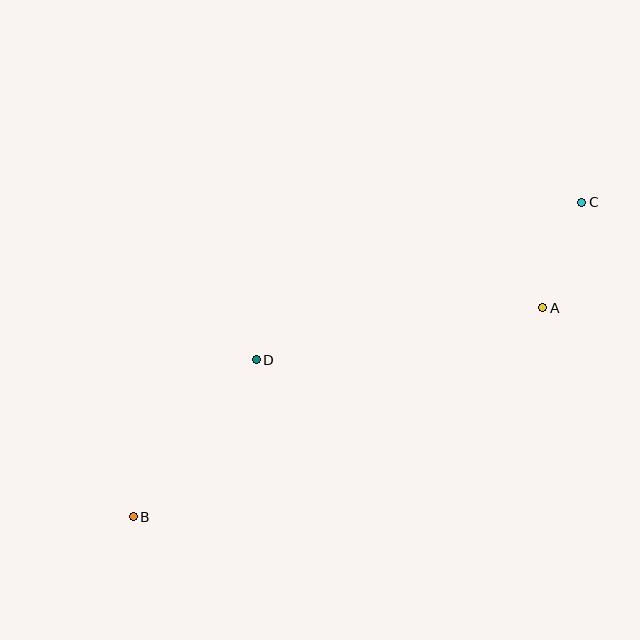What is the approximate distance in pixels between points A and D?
The distance between A and D is approximately 291 pixels.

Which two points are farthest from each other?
Points B and C are farthest from each other.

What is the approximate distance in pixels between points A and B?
The distance between A and B is approximately 459 pixels.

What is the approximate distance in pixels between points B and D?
The distance between B and D is approximately 199 pixels.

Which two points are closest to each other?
Points A and C are closest to each other.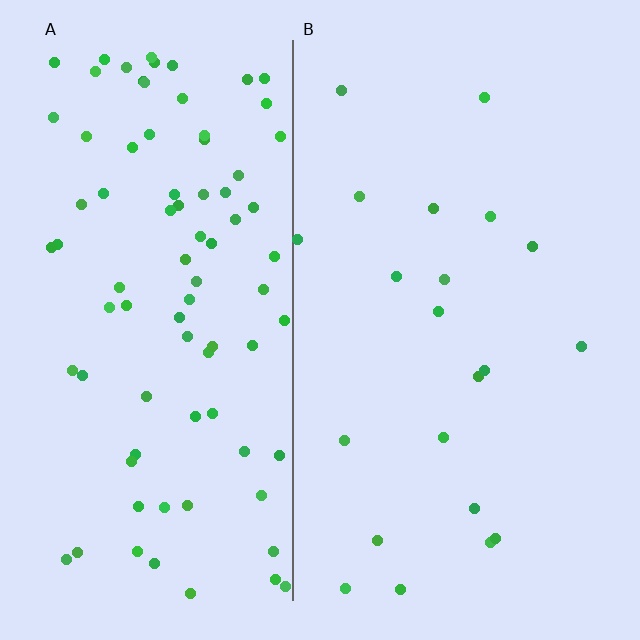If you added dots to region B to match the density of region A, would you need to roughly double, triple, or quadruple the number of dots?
Approximately quadruple.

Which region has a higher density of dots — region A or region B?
A (the left).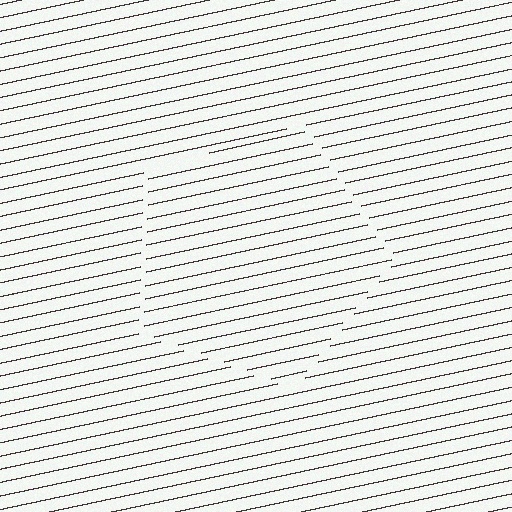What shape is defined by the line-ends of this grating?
An illusory pentagon. The interior of the shape contains the same grating, shifted by half a period — the contour is defined by the phase discontinuity where line-ends from the inner and outer gratings abut.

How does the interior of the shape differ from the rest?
The interior of the shape contains the same grating, shifted by half a period — the contour is defined by the phase discontinuity where line-ends from the inner and outer gratings abut.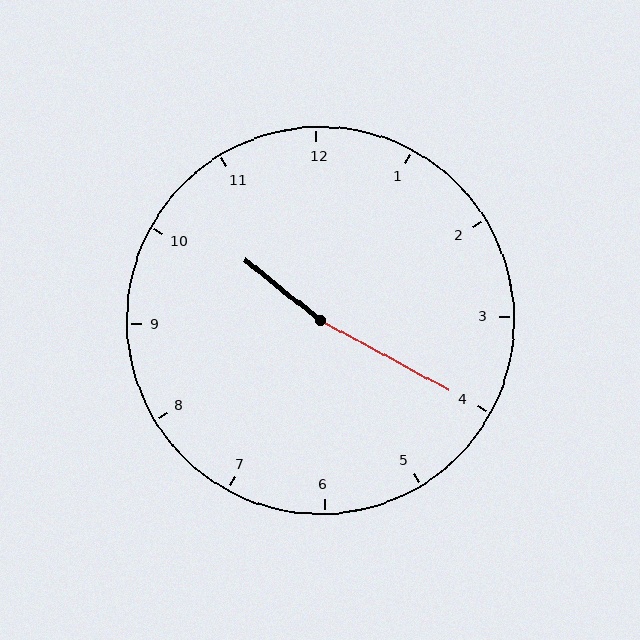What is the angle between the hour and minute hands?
Approximately 170 degrees.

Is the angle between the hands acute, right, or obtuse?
It is obtuse.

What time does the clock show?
10:20.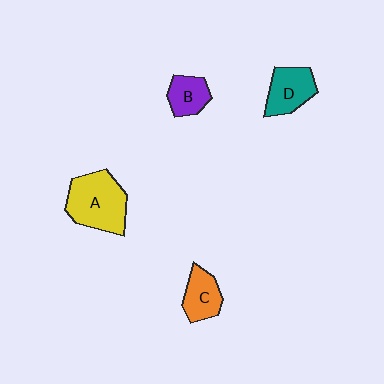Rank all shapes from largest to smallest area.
From largest to smallest: A (yellow), D (teal), C (orange), B (purple).